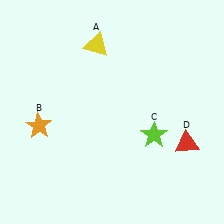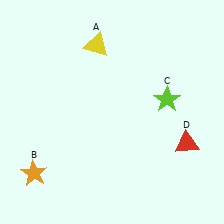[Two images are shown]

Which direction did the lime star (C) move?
The lime star (C) moved up.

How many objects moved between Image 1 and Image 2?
2 objects moved between the two images.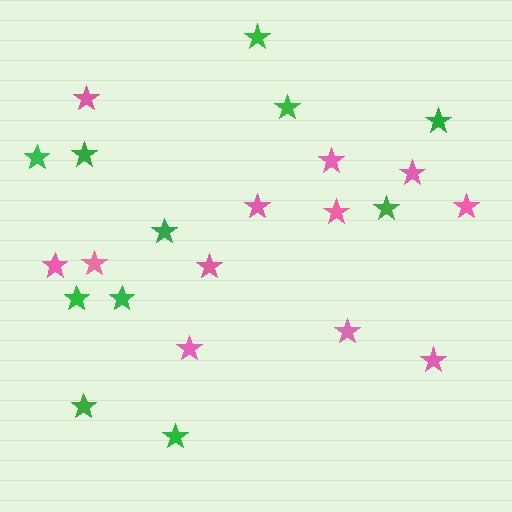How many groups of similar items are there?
There are 2 groups: one group of pink stars (12) and one group of green stars (11).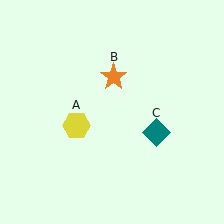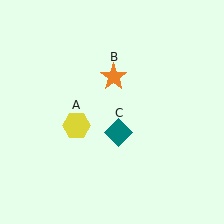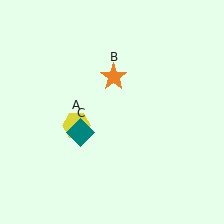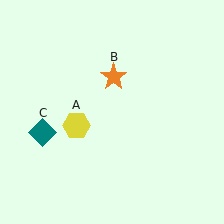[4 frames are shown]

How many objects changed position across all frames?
1 object changed position: teal diamond (object C).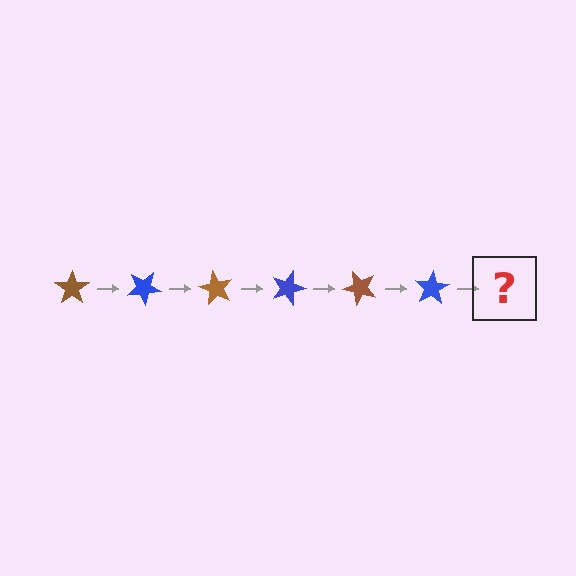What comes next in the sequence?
The next element should be a brown star, rotated 180 degrees from the start.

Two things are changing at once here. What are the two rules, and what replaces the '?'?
The two rules are that it rotates 30 degrees each step and the color cycles through brown and blue. The '?' should be a brown star, rotated 180 degrees from the start.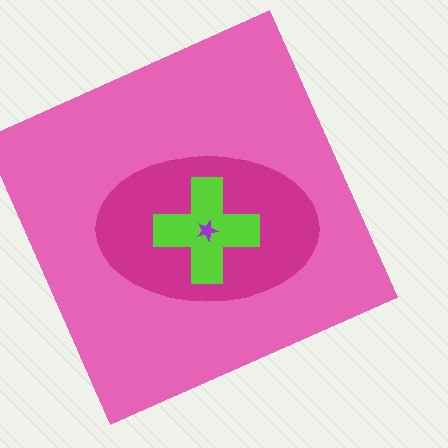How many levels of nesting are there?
4.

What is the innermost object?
The purple star.